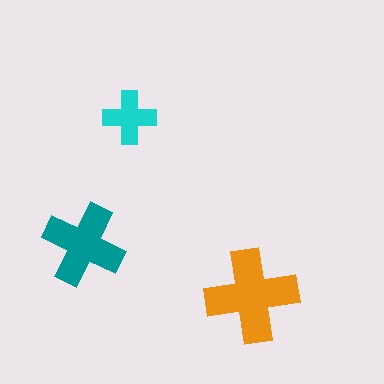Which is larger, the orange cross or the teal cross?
The orange one.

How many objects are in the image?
There are 3 objects in the image.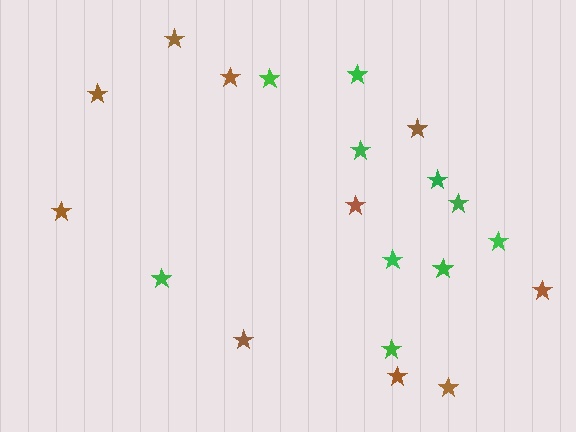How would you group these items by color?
There are 2 groups: one group of brown stars (10) and one group of green stars (10).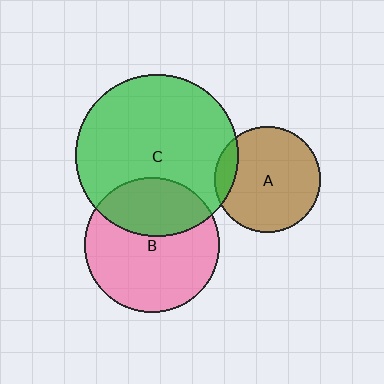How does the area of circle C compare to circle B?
Approximately 1.4 times.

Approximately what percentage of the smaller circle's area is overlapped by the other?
Approximately 10%.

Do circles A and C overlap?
Yes.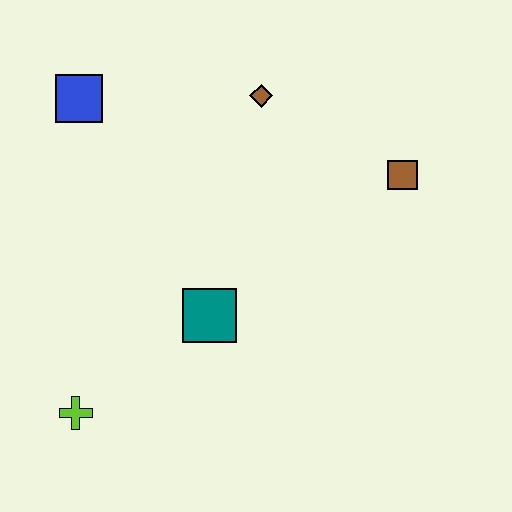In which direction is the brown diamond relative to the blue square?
The brown diamond is to the right of the blue square.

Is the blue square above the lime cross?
Yes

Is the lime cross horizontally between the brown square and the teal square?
No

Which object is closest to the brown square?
The brown diamond is closest to the brown square.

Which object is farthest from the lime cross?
The brown square is farthest from the lime cross.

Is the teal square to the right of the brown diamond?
No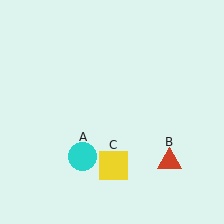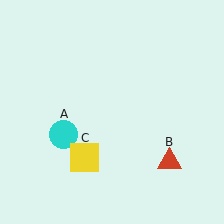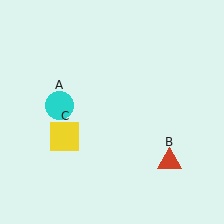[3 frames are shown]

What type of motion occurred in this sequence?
The cyan circle (object A), yellow square (object C) rotated clockwise around the center of the scene.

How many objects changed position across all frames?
2 objects changed position: cyan circle (object A), yellow square (object C).